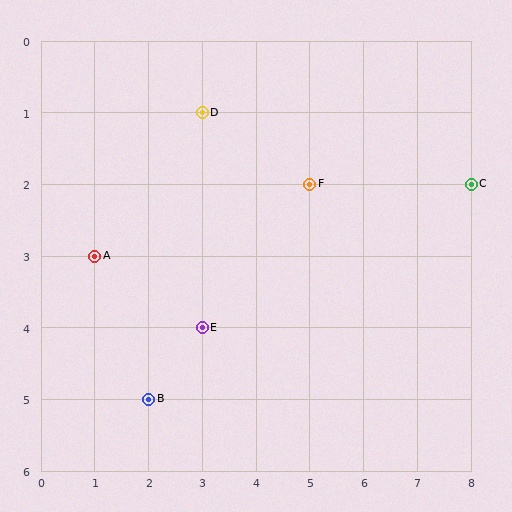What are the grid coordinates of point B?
Point B is at grid coordinates (2, 5).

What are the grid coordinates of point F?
Point F is at grid coordinates (5, 2).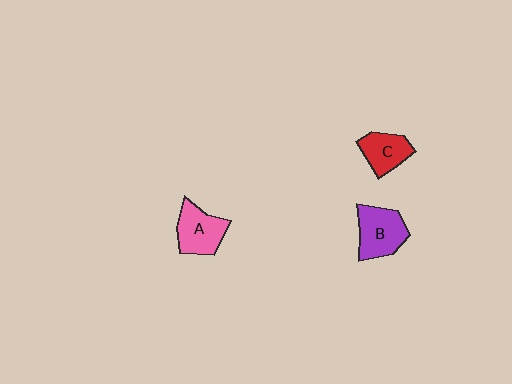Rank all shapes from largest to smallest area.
From largest to smallest: B (purple), A (pink), C (red).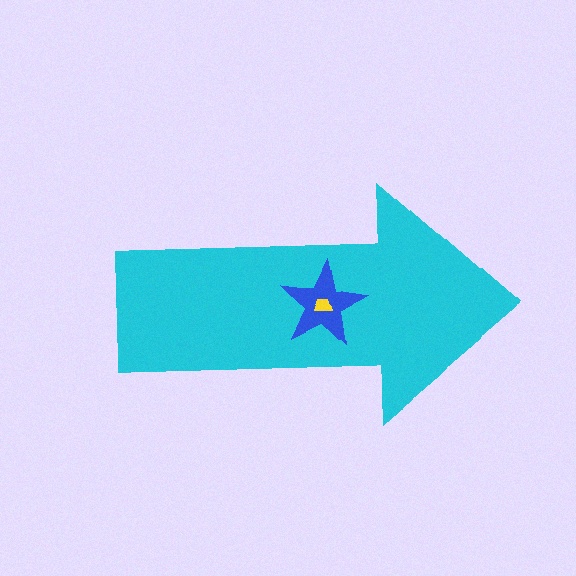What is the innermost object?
The yellow trapezoid.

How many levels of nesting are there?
3.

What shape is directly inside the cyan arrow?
The blue star.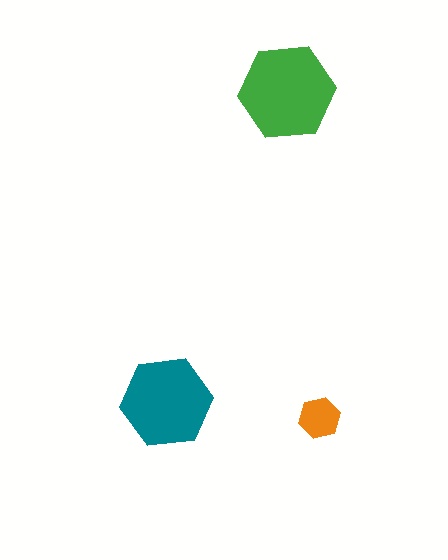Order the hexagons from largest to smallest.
the green one, the teal one, the orange one.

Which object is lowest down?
The orange hexagon is bottommost.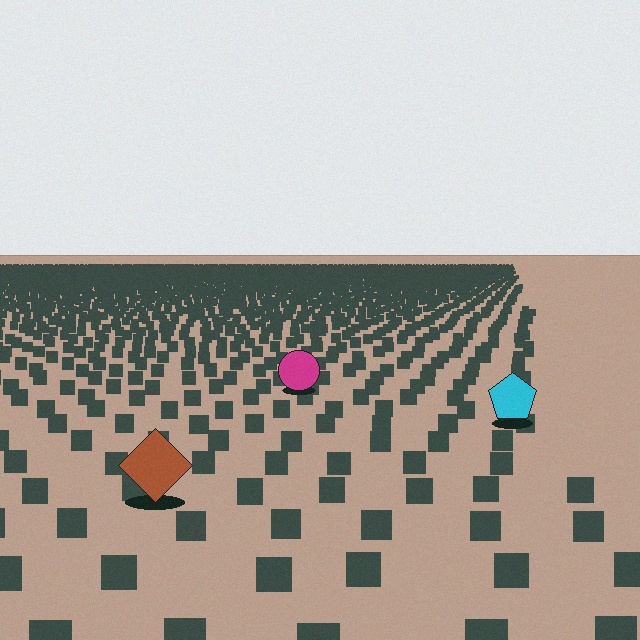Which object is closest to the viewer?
The brown diamond is closest. The texture marks near it are larger and more spread out.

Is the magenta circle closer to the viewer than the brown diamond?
No. The brown diamond is closer — you can tell from the texture gradient: the ground texture is coarser near it.